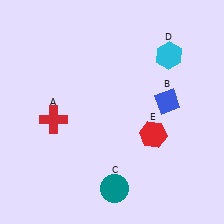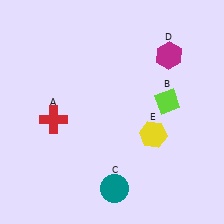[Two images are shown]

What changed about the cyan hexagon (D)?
In Image 1, D is cyan. In Image 2, it changed to magenta.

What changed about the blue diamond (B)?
In Image 1, B is blue. In Image 2, it changed to lime.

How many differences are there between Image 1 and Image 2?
There are 3 differences between the two images.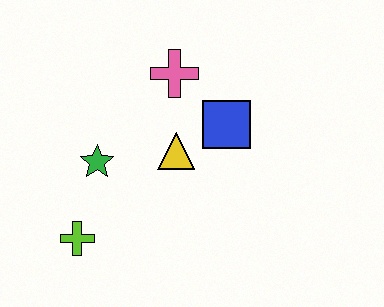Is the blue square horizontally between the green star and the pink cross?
No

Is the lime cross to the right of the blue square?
No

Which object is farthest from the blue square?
The lime cross is farthest from the blue square.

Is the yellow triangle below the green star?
No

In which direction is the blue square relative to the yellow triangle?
The blue square is to the right of the yellow triangle.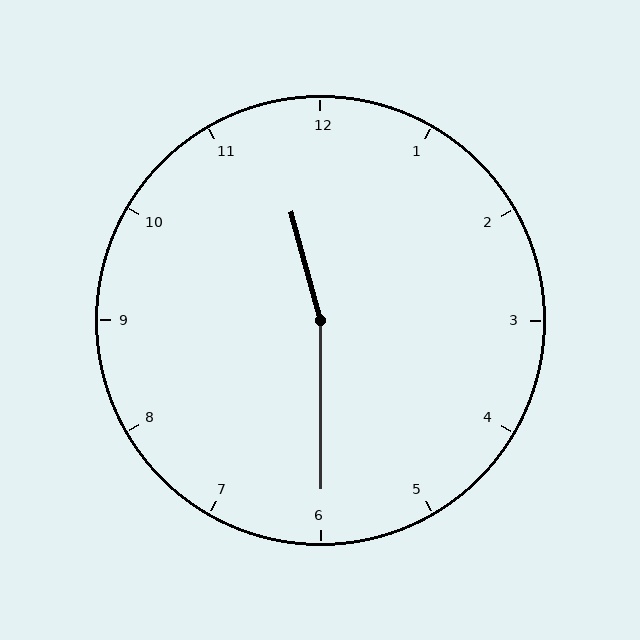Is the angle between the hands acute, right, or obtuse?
It is obtuse.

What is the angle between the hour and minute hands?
Approximately 165 degrees.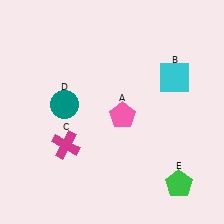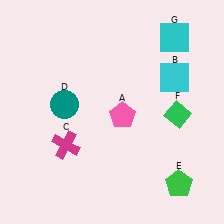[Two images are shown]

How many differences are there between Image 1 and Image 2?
There are 2 differences between the two images.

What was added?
A green diamond (F), a cyan square (G) were added in Image 2.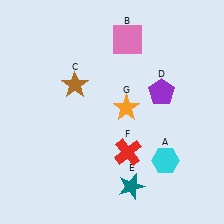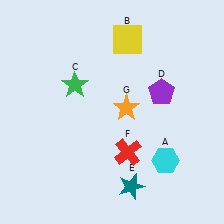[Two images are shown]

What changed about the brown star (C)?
In Image 1, C is brown. In Image 2, it changed to green.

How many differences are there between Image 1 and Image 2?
There are 2 differences between the two images.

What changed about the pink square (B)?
In Image 1, B is pink. In Image 2, it changed to yellow.